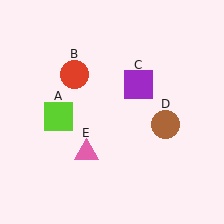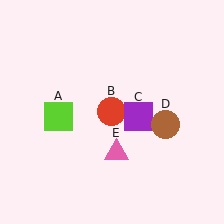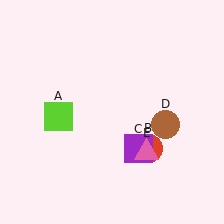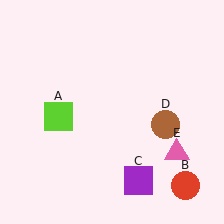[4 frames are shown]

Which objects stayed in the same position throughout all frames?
Lime square (object A) and brown circle (object D) remained stationary.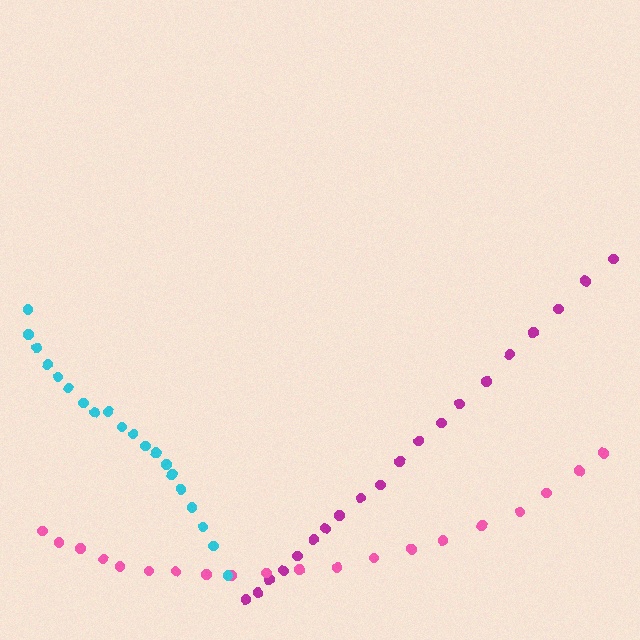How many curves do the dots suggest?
There are 3 distinct paths.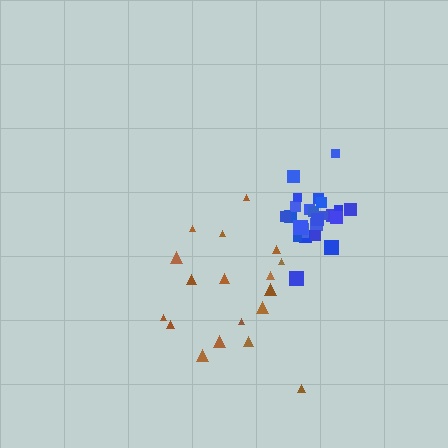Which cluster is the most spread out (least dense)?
Brown.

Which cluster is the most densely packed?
Blue.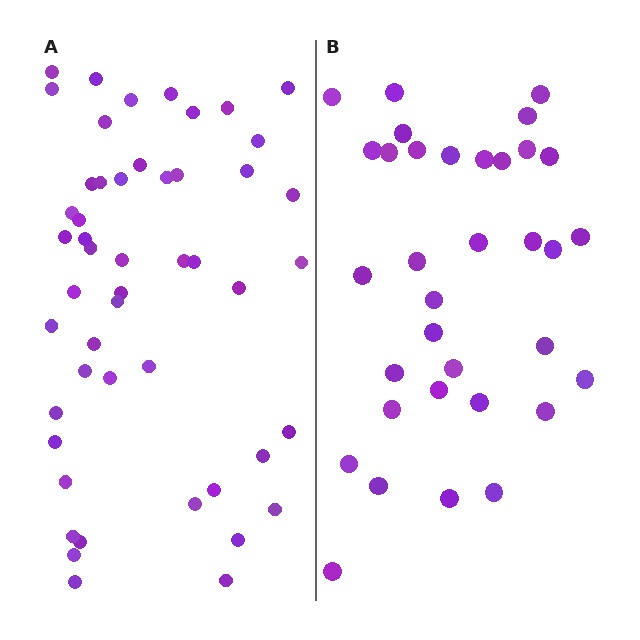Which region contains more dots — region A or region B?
Region A (the left region) has more dots.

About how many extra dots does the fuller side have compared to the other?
Region A has approximately 15 more dots than region B.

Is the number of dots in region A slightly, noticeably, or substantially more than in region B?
Region A has substantially more. The ratio is roughly 1.5 to 1.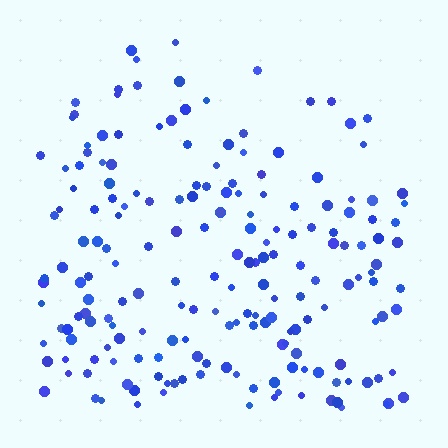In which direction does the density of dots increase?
From top to bottom, with the bottom side densest.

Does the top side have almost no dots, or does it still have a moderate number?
Still a moderate number, just noticeably fewer than the bottom.